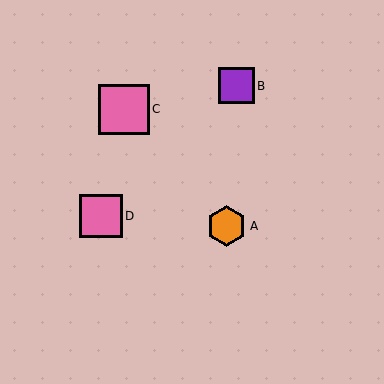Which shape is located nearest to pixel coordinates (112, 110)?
The pink square (labeled C) at (124, 109) is nearest to that location.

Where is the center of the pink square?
The center of the pink square is at (101, 216).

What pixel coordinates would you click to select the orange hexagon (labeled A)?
Click at (227, 226) to select the orange hexagon A.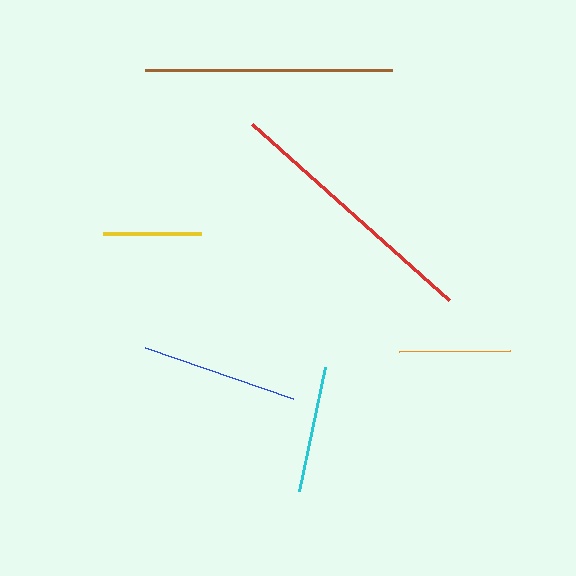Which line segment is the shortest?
The yellow line is the shortest at approximately 98 pixels.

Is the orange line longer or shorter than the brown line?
The brown line is longer than the orange line.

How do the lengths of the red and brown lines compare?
The red and brown lines are approximately the same length.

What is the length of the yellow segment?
The yellow segment is approximately 98 pixels long.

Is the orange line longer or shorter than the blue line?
The blue line is longer than the orange line.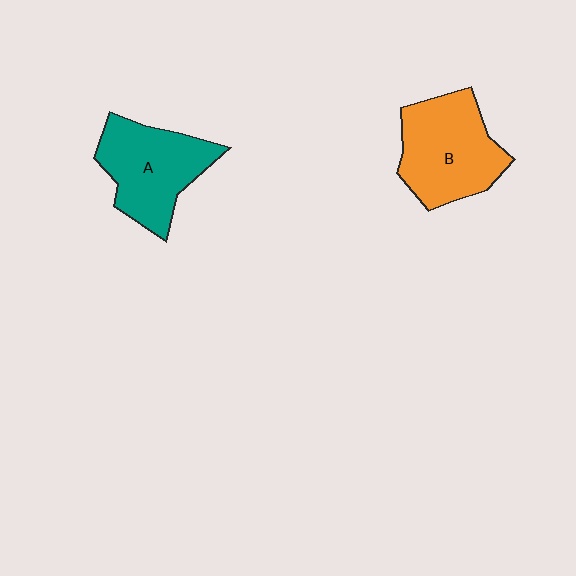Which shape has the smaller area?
Shape A (teal).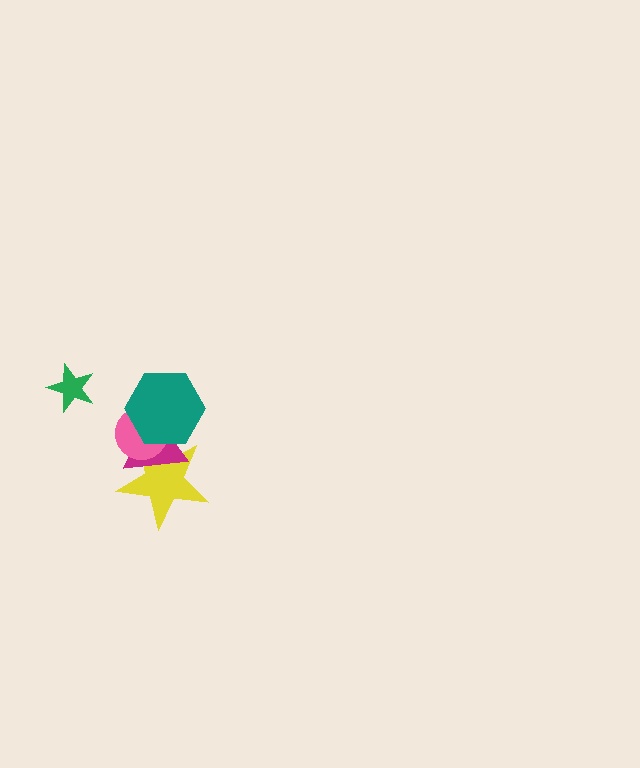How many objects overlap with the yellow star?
3 objects overlap with the yellow star.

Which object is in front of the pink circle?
The teal hexagon is in front of the pink circle.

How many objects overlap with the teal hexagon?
3 objects overlap with the teal hexagon.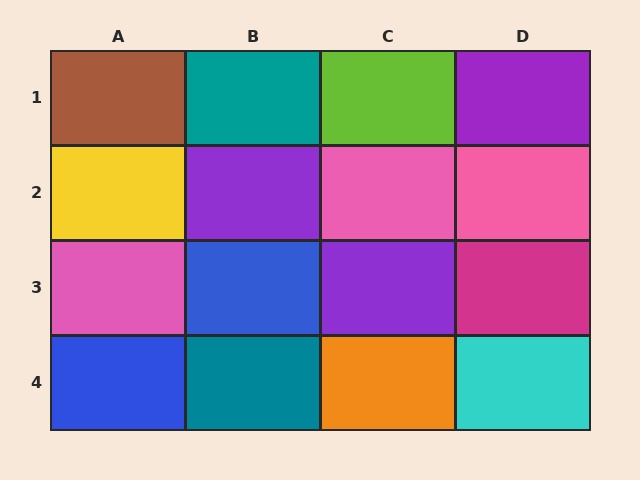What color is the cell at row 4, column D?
Cyan.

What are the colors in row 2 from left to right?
Yellow, purple, pink, pink.